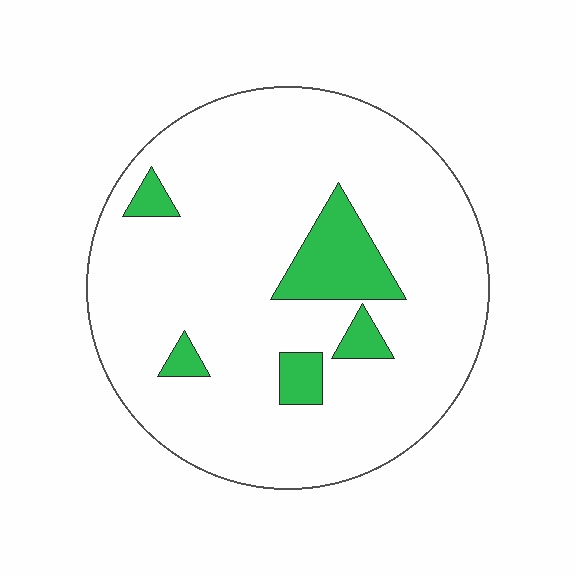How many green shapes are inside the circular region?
5.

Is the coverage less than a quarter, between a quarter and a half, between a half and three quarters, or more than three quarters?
Less than a quarter.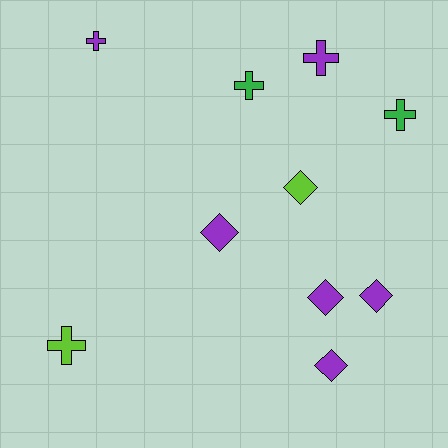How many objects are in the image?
There are 10 objects.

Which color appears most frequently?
Purple, with 6 objects.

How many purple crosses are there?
There are 2 purple crosses.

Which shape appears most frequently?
Cross, with 5 objects.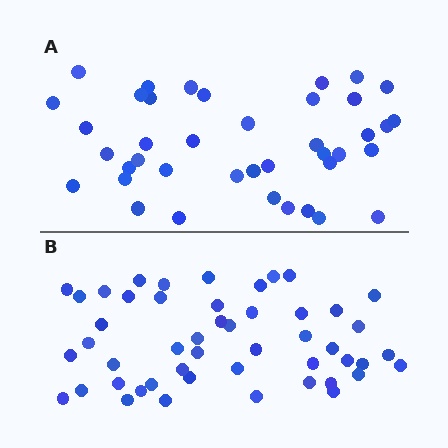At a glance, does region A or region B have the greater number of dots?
Region B (the bottom region) has more dots.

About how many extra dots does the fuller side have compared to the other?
Region B has roughly 8 or so more dots than region A.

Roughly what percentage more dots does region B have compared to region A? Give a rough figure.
About 20% more.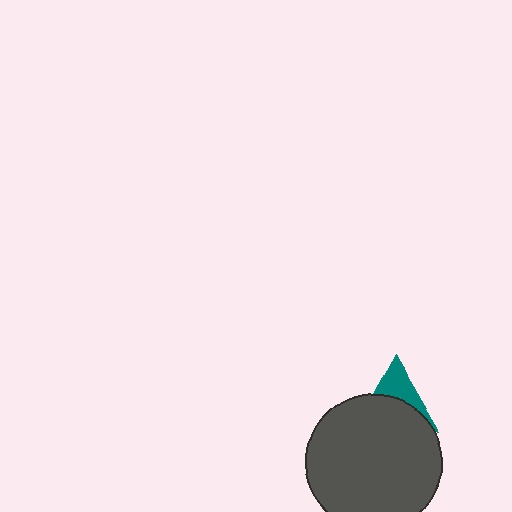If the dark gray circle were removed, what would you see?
You would see the complete teal triangle.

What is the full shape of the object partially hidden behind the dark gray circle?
The partially hidden object is a teal triangle.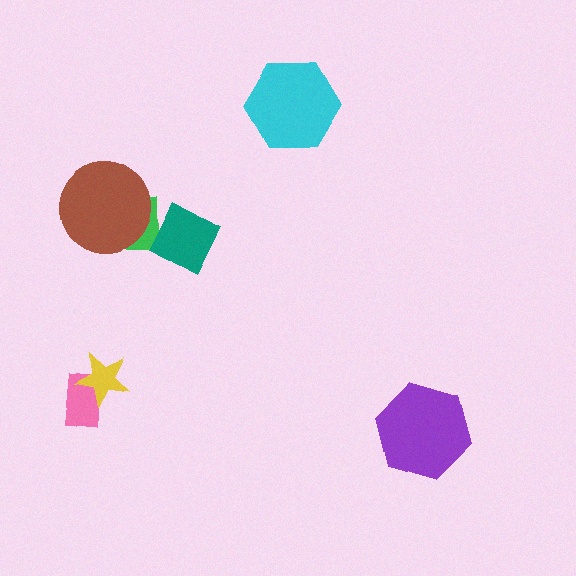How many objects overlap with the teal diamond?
1 object overlaps with the teal diamond.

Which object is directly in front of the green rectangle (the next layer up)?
The teal diamond is directly in front of the green rectangle.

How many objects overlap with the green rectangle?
2 objects overlap with the green rectangle.